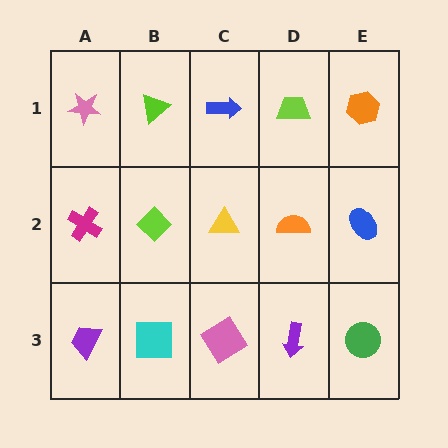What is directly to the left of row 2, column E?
An orange semicircle.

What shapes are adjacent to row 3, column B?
A lime diamond (row 2, column B), a purple trapezoid (row 3, column A), a pink diamond (row 3, column C).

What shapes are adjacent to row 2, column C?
A blue arrow (row 1, column C), a pink diamond (row 3, column C), a lime diamond (row 2, column B), an orange semicircle (row 2, column D).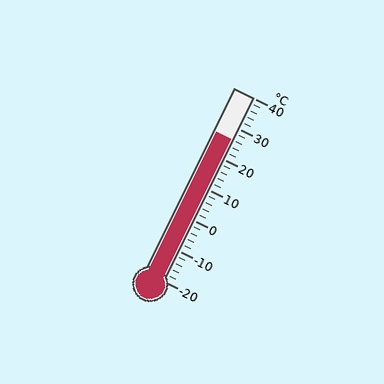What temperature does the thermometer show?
The thermometer shows approximately 26°C.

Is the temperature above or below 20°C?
The temperature is above 20°C.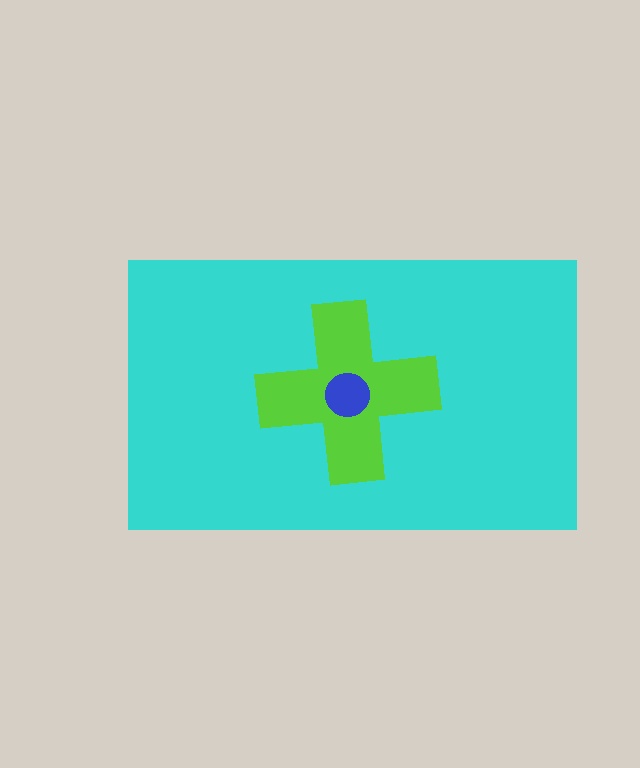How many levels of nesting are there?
3.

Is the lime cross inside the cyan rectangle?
Yes.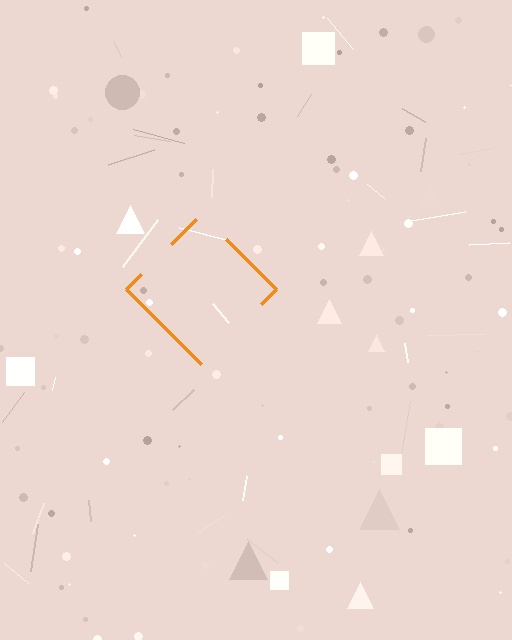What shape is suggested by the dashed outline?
The dashed outline suggests a diamond.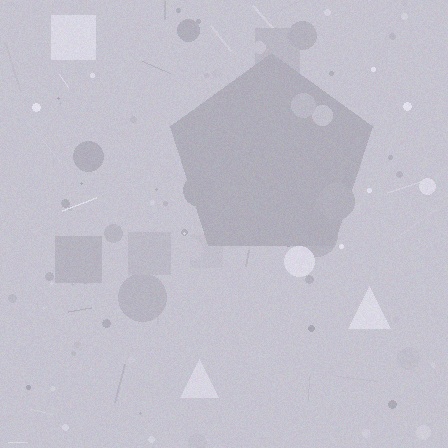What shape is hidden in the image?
A pentagon is hidden in the image.